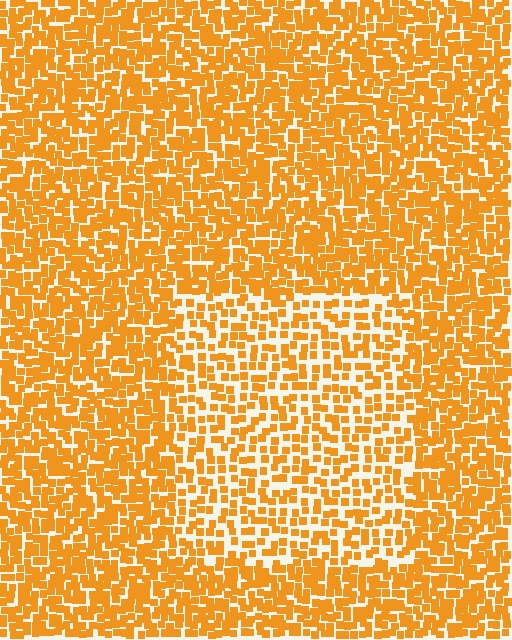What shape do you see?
I see a rectangle.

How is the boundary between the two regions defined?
The boundary is defined by a change in element density (approximately 1.7x ratio). All elements are the same color, size, and shape.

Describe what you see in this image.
The image contains small orange elements arranged at two different densities. A rectangle-shaped region is visible where the elements are less densely packed than the surrounding area.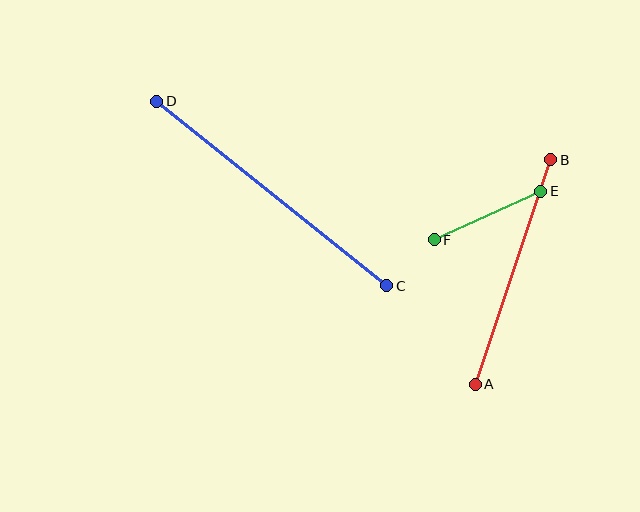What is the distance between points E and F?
The distance is approximately 117 pixels.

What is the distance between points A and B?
The distance is approximately 237 pixels.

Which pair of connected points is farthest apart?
Points C and D are farthest apart.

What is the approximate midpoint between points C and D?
The midpoint is at approximately (272, 194) pixels.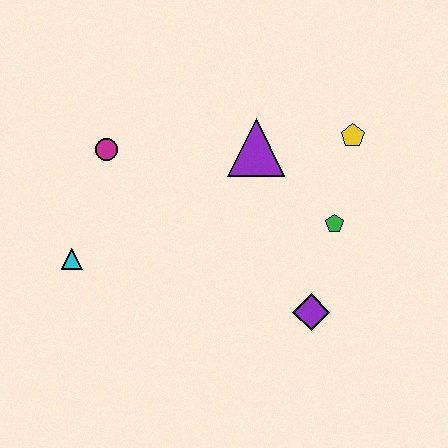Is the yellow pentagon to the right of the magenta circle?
Yes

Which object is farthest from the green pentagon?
The cyan triangle is farthest from the green pentagon.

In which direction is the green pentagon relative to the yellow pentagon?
The green pentagon is below the yellow pentagon.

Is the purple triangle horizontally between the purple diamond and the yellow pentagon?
No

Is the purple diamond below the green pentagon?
Yes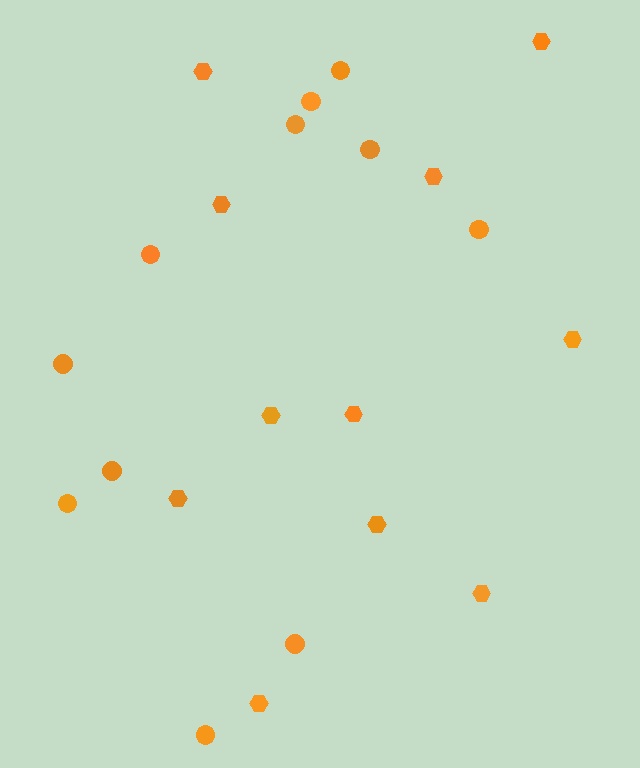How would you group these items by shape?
There are 2 groups: one group of circles (11) and one group of hexagons (11).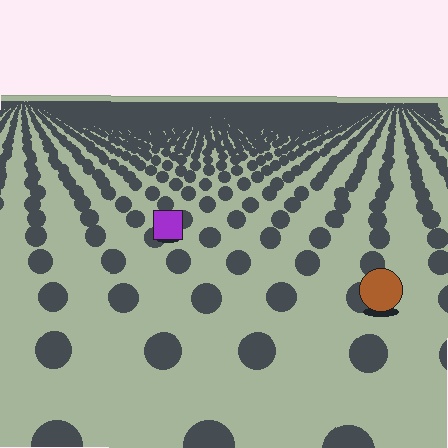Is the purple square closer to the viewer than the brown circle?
No. The brown circle is closer — you can tell from the texture gradient: the ground texture is coarser near it.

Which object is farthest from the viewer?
The purple square is farthest from the viewer. It appears smaller and the ground texture around it is denser.